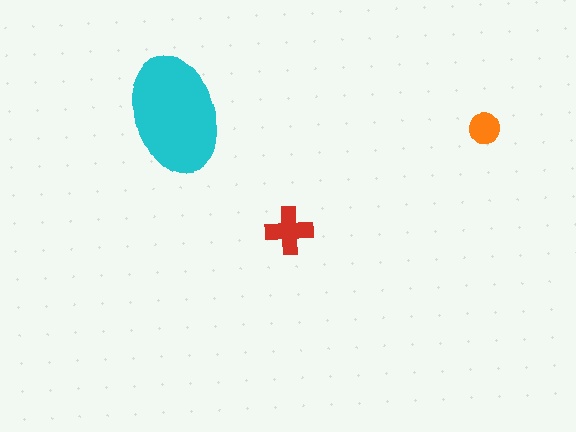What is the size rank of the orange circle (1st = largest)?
3rd.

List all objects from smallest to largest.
The orange circle, the red cross, the cyan ellipse.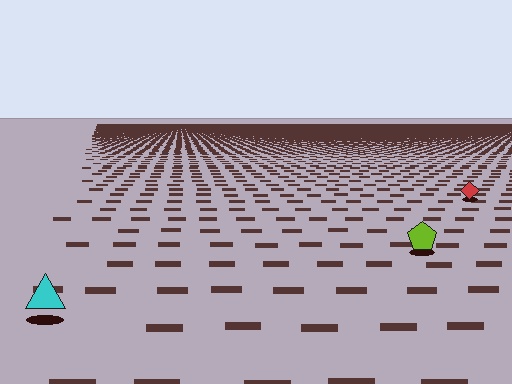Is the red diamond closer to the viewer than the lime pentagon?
No. The lime pentagon is closer — you can tell from the texture gradient: the ground texture is coarser near it.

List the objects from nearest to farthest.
From nearest to farthest: the cyan triangle, the lime pentagon, the red diamond.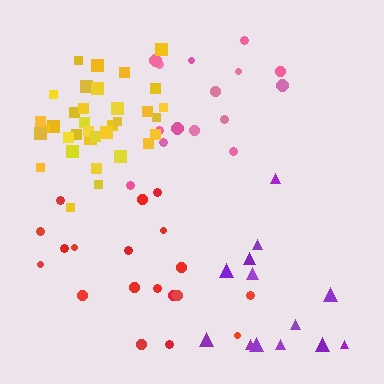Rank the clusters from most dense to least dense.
yellow, red, pink, purple.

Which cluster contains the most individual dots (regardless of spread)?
Yellow (35).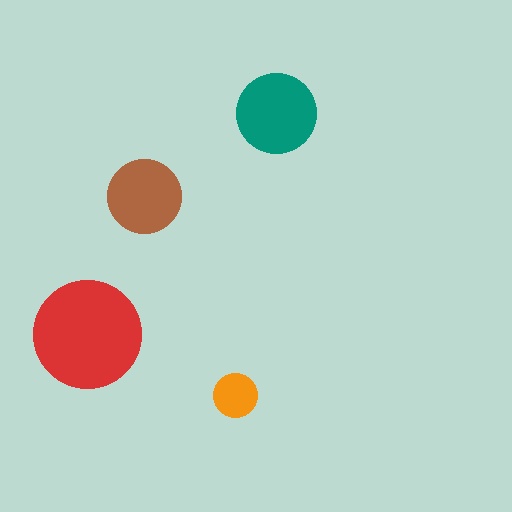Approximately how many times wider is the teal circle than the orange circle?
About 2 times wider.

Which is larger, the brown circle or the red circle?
The red one.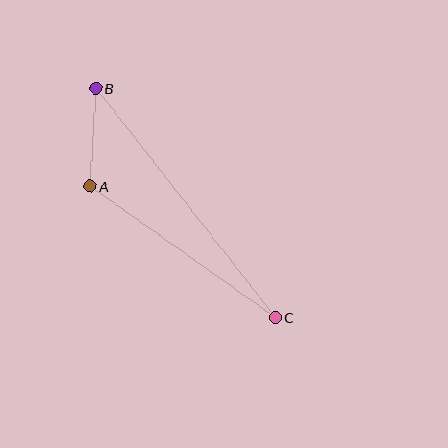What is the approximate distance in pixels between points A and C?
The distance between A and C is approximately 227 pixels.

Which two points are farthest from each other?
Points B and C are farthest from each other.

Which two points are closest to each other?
Points A and B are closest to each other.